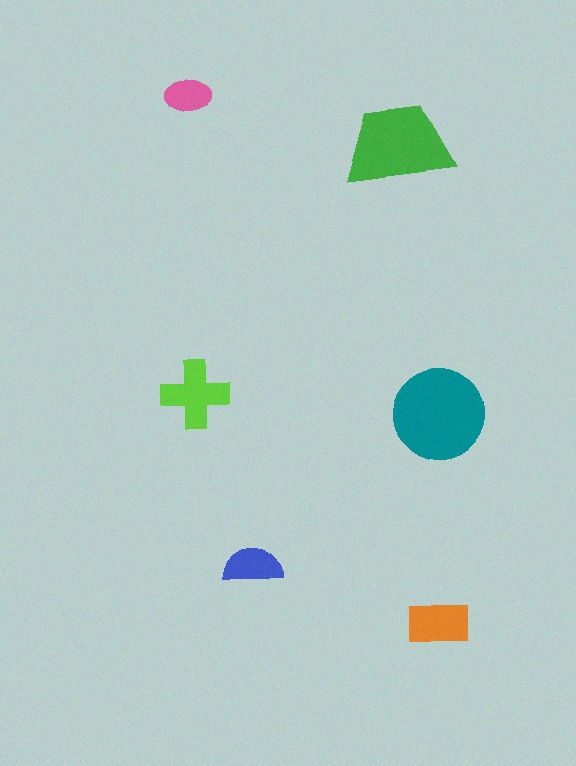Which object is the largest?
The teal circle.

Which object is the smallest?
The pink ellipse.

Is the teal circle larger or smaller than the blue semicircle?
Larger.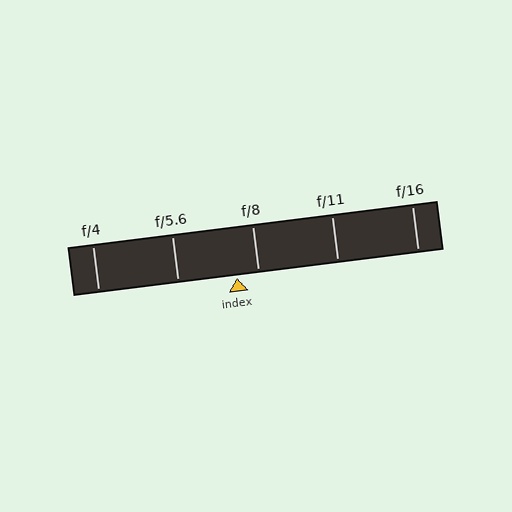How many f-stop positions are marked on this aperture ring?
There are 5 f-stop positions marked.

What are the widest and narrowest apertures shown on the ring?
The widest aperture shown is f/4 and the narrowest is f/16.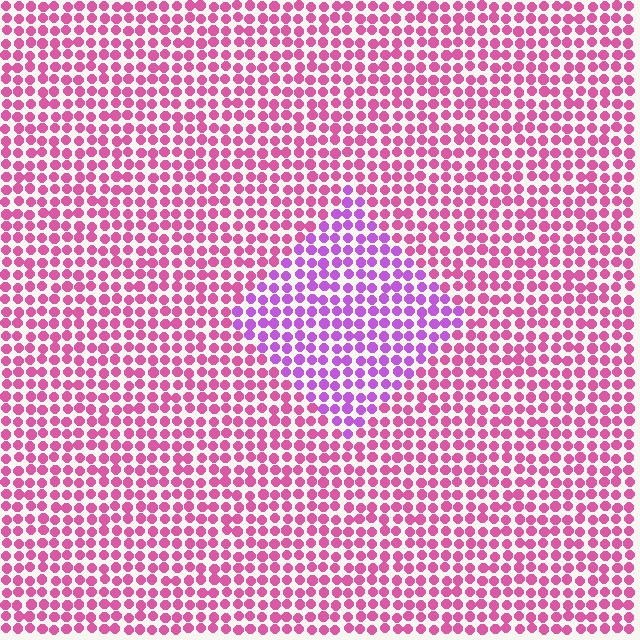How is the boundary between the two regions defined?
The boundary is defined purely by a slight shift in hue (about 37 degrees). Spacing, size, and orientation are identical on both sides.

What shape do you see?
I see a diamond.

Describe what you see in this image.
The image is filled with small pink elements in a uniform arrangement. A diamond-shaped region is visible where the elements are tinted to a slightly different hue, forming a subtle color boundary.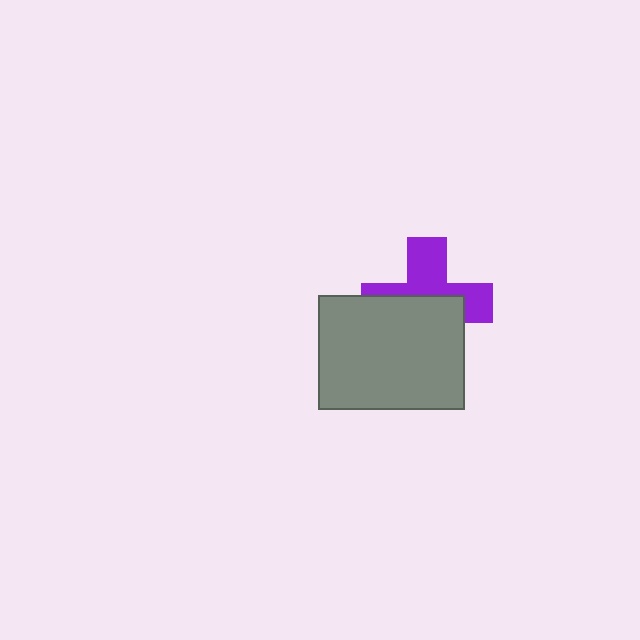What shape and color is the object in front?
The object in front is a gray rectangle.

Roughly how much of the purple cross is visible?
About half of it is visible (roughly 47%).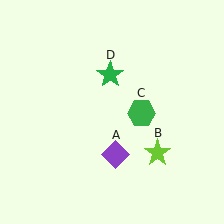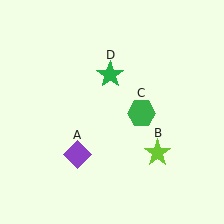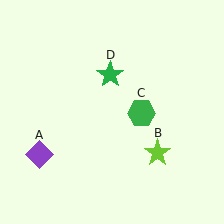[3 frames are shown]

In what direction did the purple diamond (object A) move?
The purple diamond (object A) moved left.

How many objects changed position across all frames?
1 object changed position: purple diamond (object A).